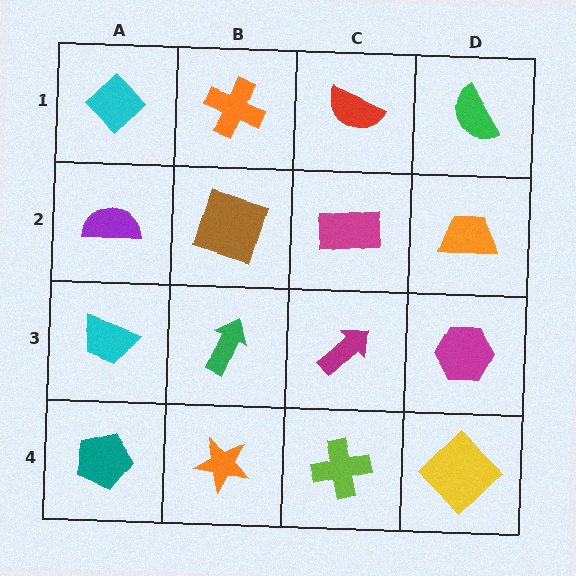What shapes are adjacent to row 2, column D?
A green semicircle (row 1, column D), a magenta hexagon (row 3, column D), a magenta rectangle (row 2, column C).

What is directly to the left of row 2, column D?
A magenta rectangle.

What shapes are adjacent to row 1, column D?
An orange trapezoid (row 2, column D), a red semicircle (row 1, column C).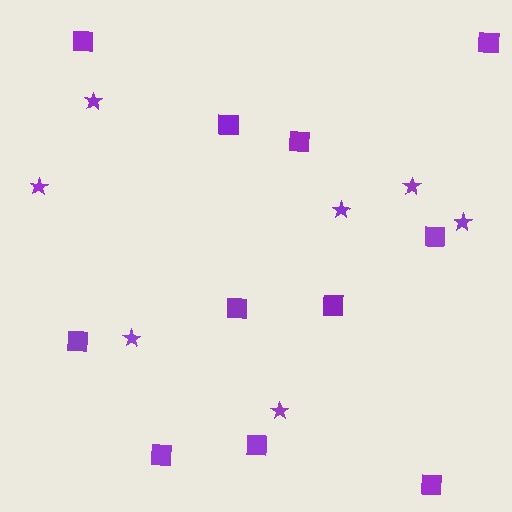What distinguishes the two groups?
There are 2 groups: one group of squares (11) and one group of stars (7).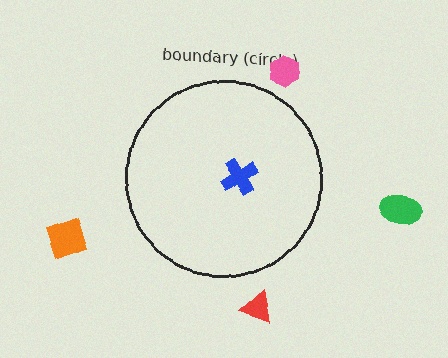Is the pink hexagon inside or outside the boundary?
Outside.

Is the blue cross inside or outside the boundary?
Inside.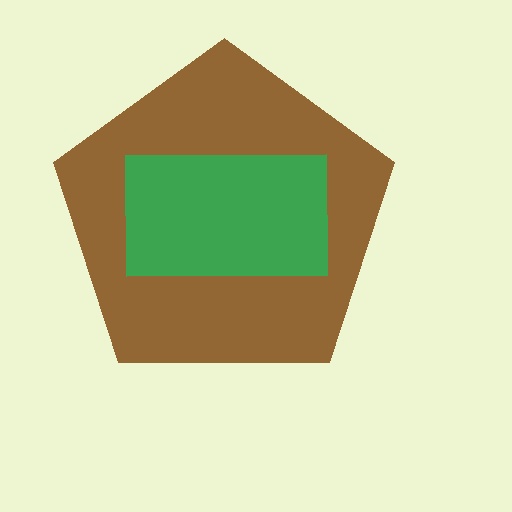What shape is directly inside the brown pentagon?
The green rectangle.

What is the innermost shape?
The green rectangle.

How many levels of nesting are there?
2.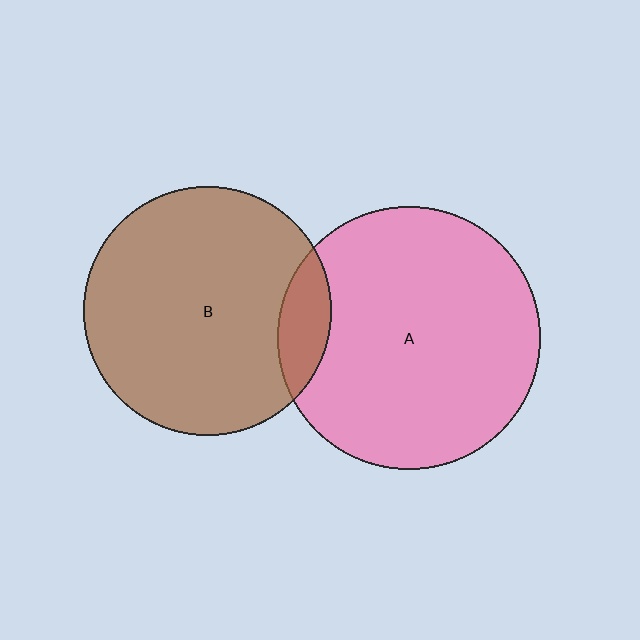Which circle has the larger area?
Circle A (pink).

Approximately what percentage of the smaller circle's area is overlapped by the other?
Approximately 10%.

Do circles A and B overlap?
Yes.